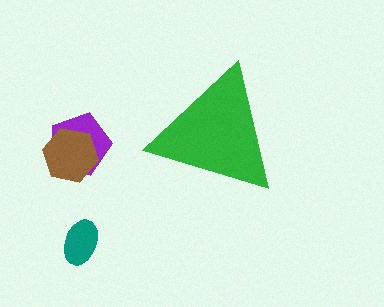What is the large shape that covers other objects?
A green triangle.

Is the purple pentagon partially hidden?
No, the purple pentagon is fully visible.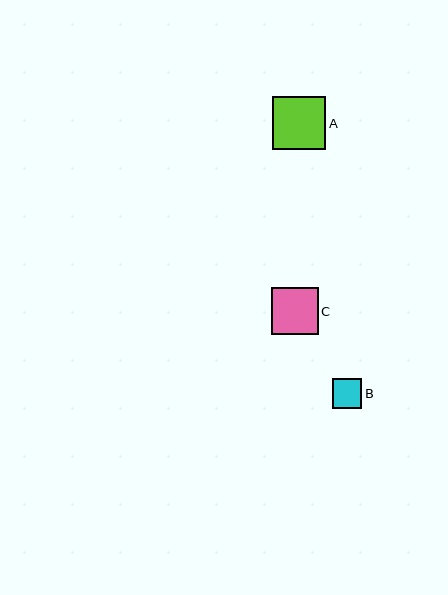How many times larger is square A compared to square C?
Square A is approximately 1.1 times the size of square C.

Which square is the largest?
Square A is the largest with a size of approximately 53 pixels.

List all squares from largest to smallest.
From largest to smallest: A, C, B.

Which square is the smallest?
Square B is the smallest with a size of approximately 30 pixels.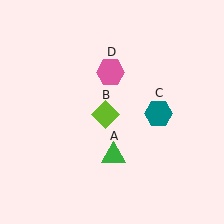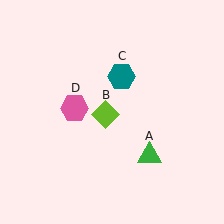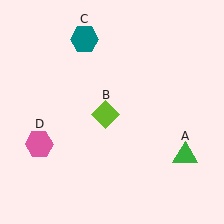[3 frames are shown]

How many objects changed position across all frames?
3 objects changed position: green triangle (object A), teal hexagon (object C), pink hexagon (object D).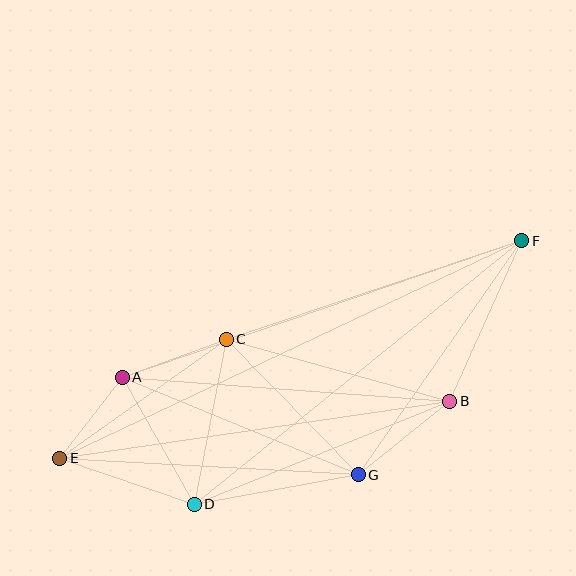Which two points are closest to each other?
Points A and E are closest to each other.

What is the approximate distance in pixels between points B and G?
The distance between B and G is approximately 117 pixels.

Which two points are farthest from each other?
Points E and F are farthest from each other.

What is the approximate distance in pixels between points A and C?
The distance between A and C is approximately 111 pixels.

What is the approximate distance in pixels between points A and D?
The distance between A and D is approximately 146 pixels.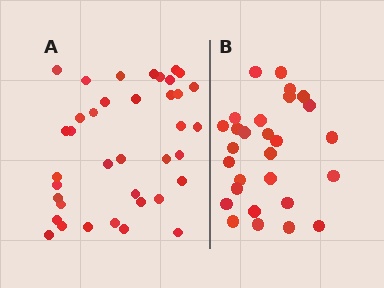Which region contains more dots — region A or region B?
Region A (the left region) has more dots.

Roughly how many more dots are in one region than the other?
Region A has roughly 10 or so more dots than region B.